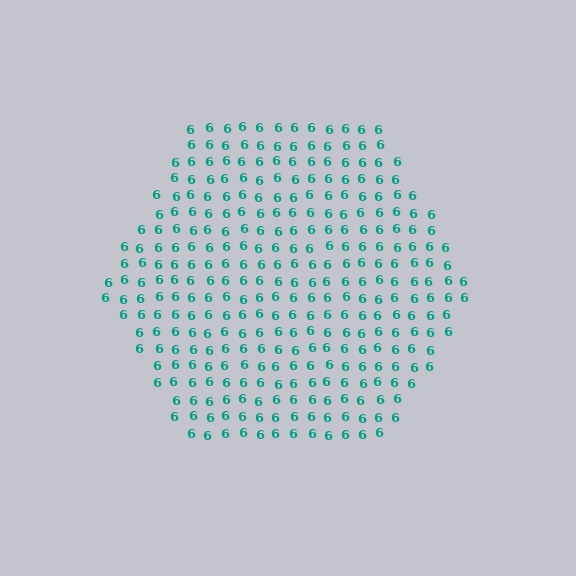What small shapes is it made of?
It is made of small digit 6's.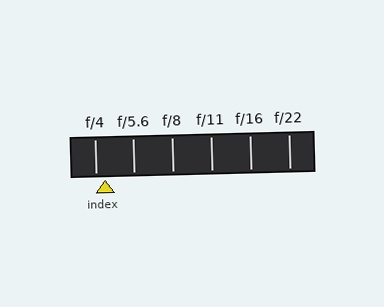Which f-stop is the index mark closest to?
The index mark is closest to f/4.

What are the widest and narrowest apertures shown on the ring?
The widest aperture shown is f/4 and the narrowest is f/22.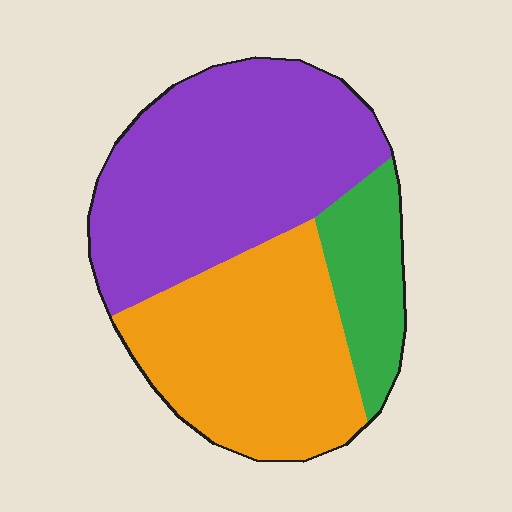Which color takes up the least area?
Green, at roughly 15%.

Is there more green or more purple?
Purple.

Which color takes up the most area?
Purple, at roughly 45%.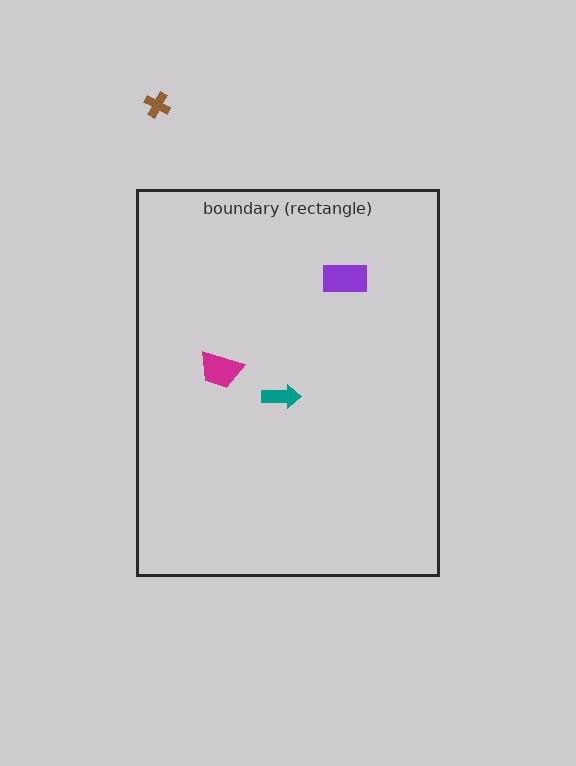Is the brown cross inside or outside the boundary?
Outside.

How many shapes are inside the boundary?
3 inside, 1 outside.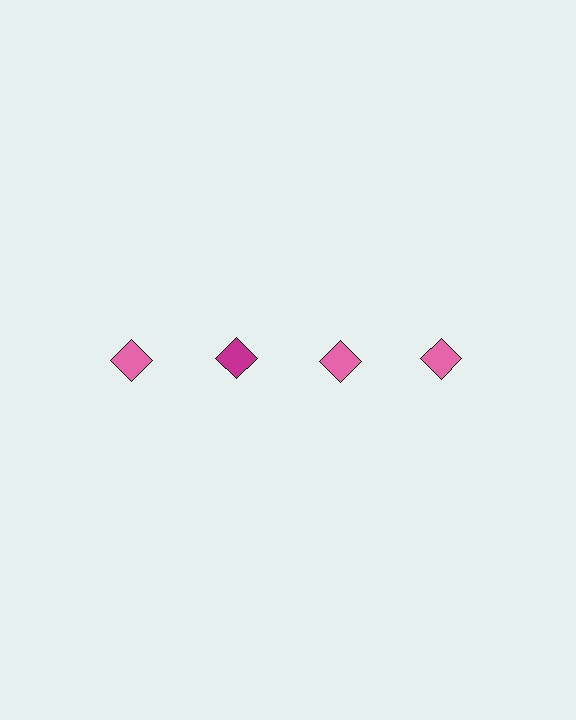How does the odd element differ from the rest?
It has a different color: magenta instead of pink.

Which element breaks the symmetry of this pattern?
The magenta diamond in the top row, second from left column breaks the symmetry. All other shapes are pink diamonds.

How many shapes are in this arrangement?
There are 4 shapes arranged in a grid pattern.